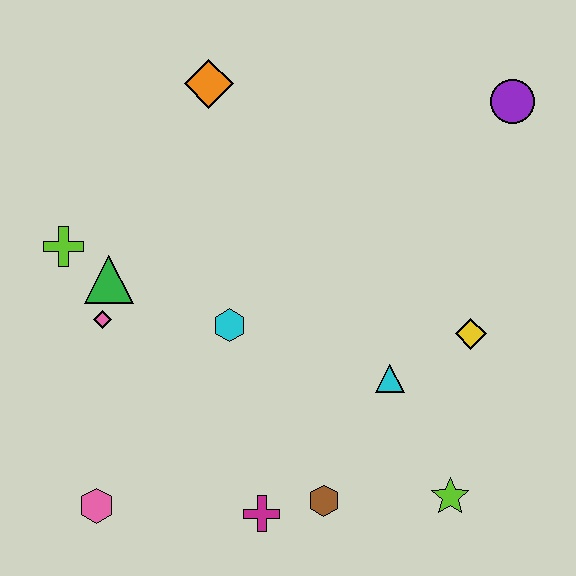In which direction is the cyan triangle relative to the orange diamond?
The cyan triangle is below the orange diamond.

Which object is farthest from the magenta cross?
The purple circle is farthest from the magenta cross.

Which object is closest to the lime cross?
The green triangle is closest to the lime cross.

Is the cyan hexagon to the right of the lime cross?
Yes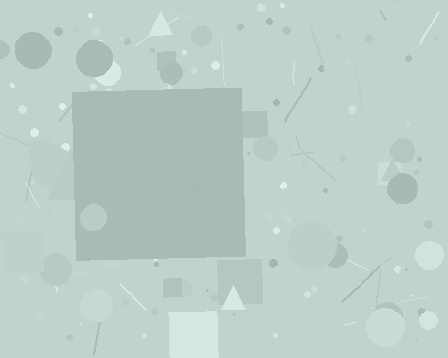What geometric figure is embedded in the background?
A square is embedded in the background.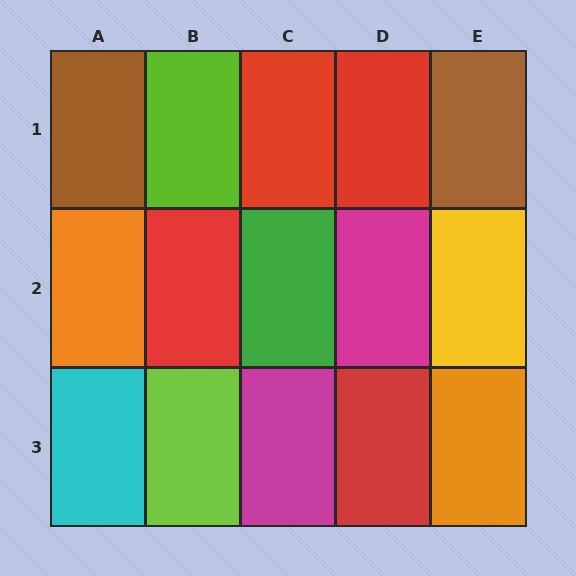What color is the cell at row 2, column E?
Yellow.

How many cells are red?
4 cells are red.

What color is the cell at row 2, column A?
Orange.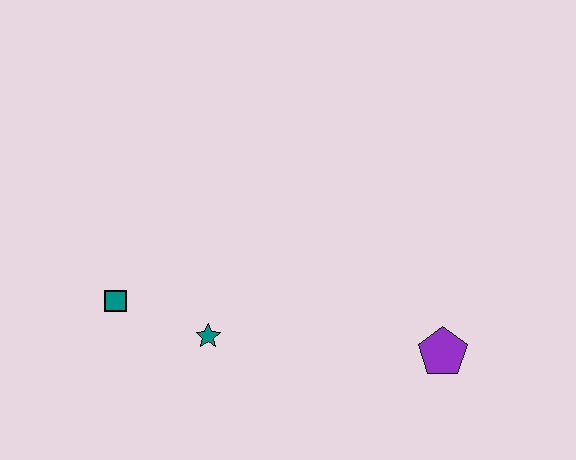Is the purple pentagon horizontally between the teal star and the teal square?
No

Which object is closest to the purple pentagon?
The teal star is closest to the purple pentagon.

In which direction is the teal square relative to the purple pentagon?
The teal square is to the left of the purple pentagon.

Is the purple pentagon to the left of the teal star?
No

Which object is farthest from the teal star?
The purple pentagon is farthest from the teal star.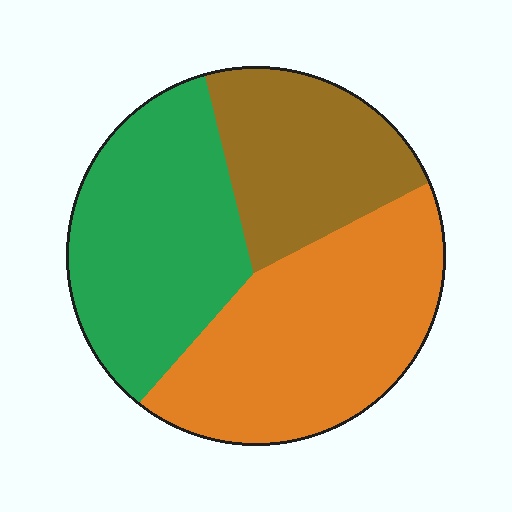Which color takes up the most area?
Orange, at roughly 40%.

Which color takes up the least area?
Brown, at roughly 25%.